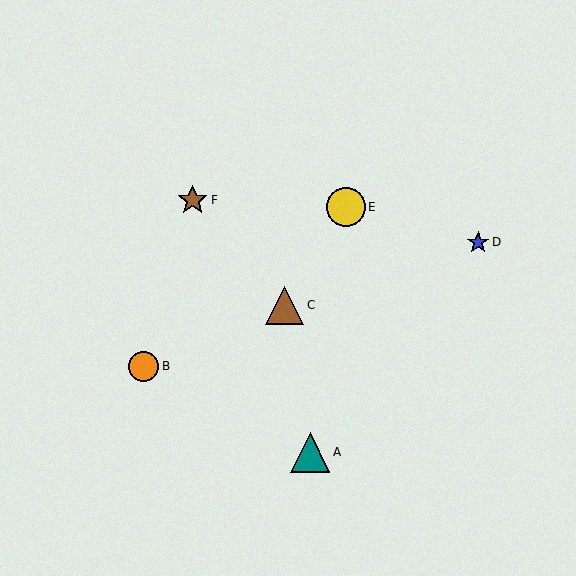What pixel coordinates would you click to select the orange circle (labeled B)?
Click at (143, 366) to select the orange circle B.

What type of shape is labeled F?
Shape F is a brown star.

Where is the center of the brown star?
The center of the brown star is at (193, 200).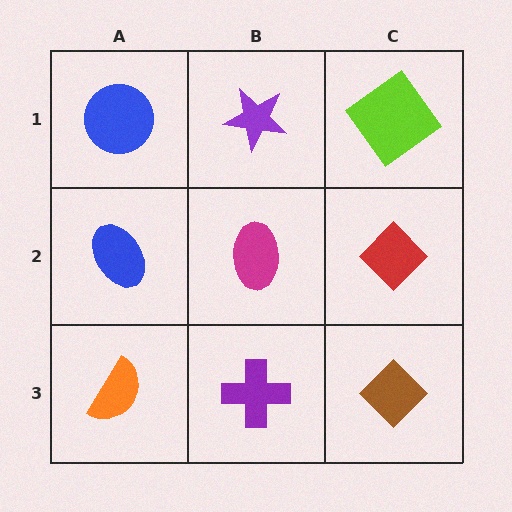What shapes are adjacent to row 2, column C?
A lime diamond (row 1, column C), a brown diamond (row 3, column C), a magenta ellipse (row 2, column B).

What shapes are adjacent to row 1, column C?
A red diamond (row 2, column C), a purple star (row 1, column B).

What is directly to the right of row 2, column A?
A magenta ellipse.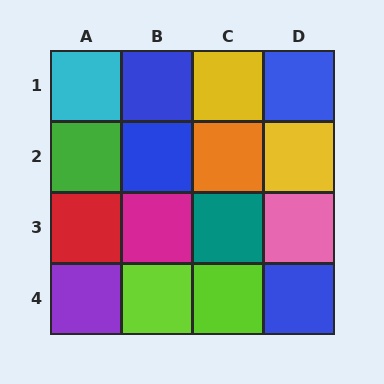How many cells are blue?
4 cells are blue.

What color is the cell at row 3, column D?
Pink.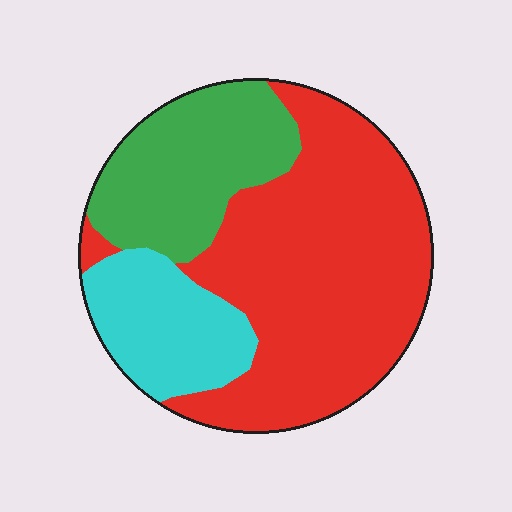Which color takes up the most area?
Red, at roughly 55%.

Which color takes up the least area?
Cyan, at roughly 20%.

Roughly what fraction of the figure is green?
Green takes up less than a quarter of the figure.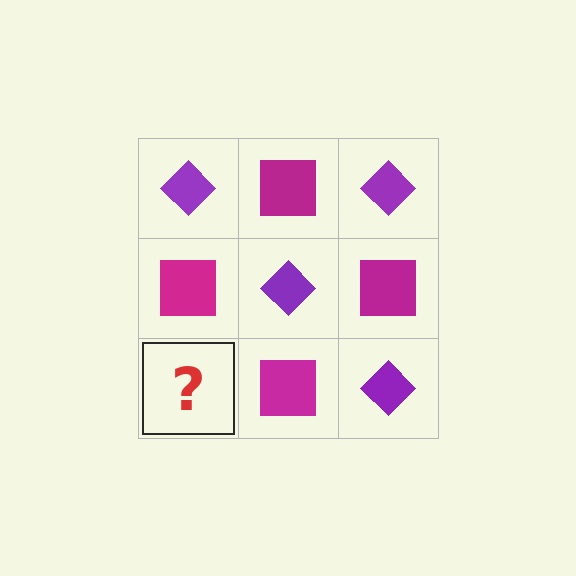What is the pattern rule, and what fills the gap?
The rule is that it alternates purple diamond and magenta square in a checkerboard pattern. The gap should be filled with a purple diamond.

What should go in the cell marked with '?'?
The missing cell should contain a purple diamond.